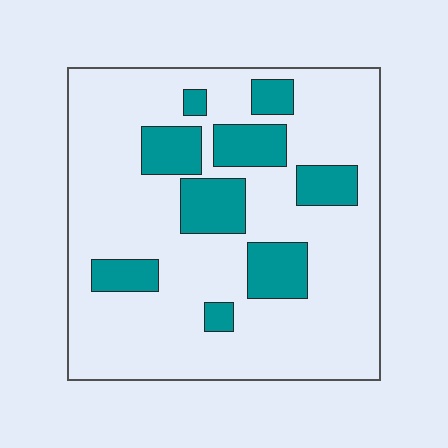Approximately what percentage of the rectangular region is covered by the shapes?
Approximately 20%.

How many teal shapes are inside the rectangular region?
9.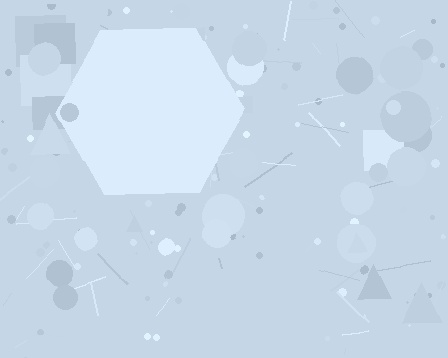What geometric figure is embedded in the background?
A hexagon is embedded in the background.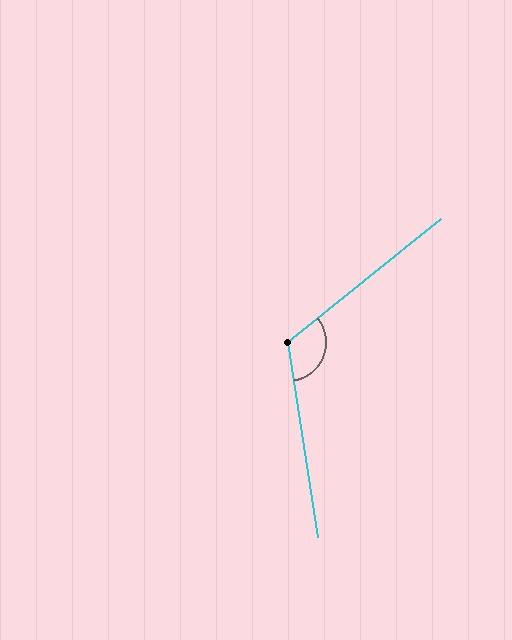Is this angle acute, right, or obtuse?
It is obtuse.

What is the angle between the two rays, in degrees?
Approximately 120 degrees.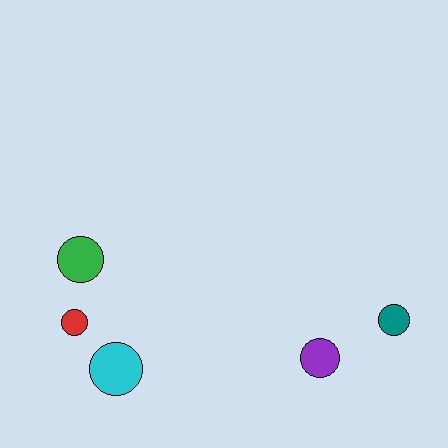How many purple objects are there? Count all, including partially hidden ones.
There is 1 purple object.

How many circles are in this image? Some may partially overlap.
There are 5 circles.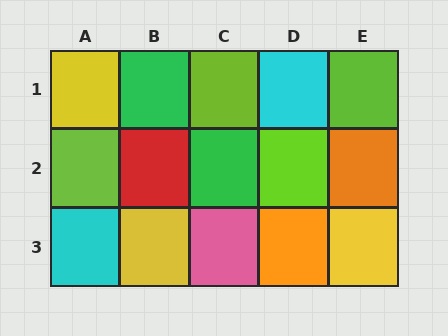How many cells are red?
1 cell is red.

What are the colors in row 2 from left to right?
Lime, red, green, lime, orange.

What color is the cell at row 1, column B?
Green.